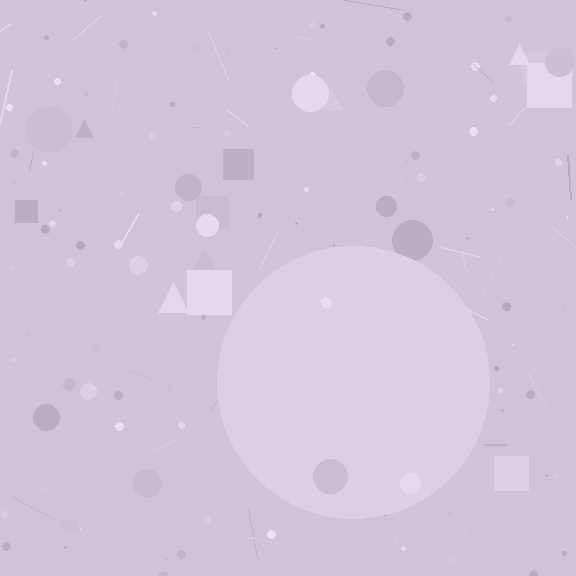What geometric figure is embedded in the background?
A circle is embedded in the background.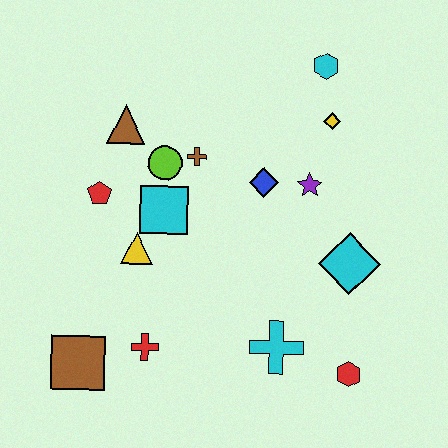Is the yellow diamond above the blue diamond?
Yes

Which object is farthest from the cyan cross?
The cyan hexagon is farthest from the cyan cross.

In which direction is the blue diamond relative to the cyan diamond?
The blue diamond is to the left of the cyan diamond.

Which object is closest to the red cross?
The brown square is closest to the red cross.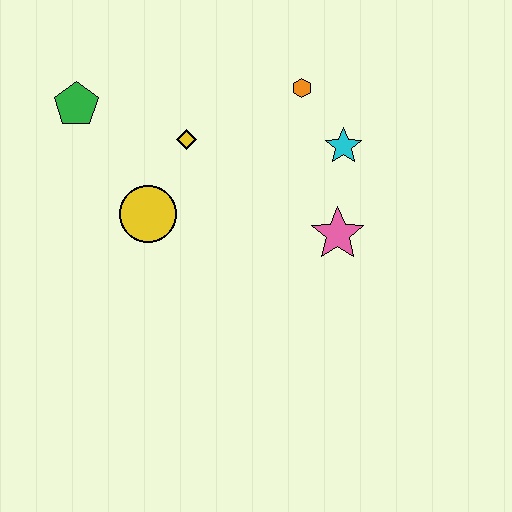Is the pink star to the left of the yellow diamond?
No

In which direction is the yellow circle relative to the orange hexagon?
The yellow circle is to the left of the orange hexagon.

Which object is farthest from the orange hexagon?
The green pentagon is farthest from the orange hexagon.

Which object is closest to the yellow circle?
The yellow diamond is closest to the yellow circle.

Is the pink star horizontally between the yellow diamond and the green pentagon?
No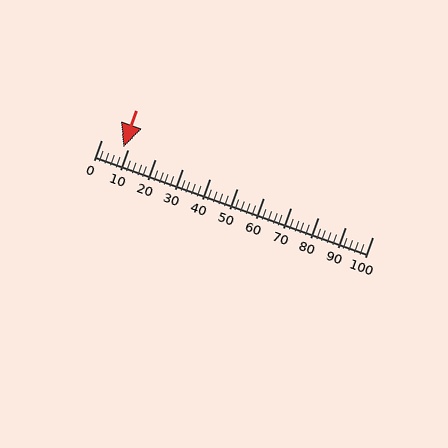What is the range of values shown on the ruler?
The ruler shows values from 0 to 100.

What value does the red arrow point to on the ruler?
The red arrow points to approximately 8.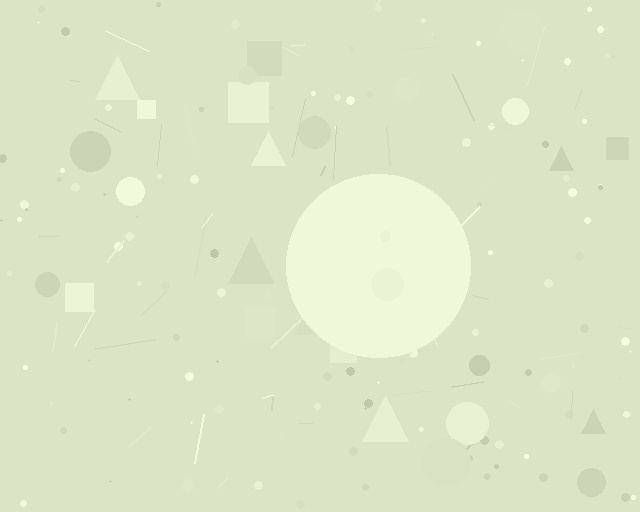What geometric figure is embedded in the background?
A circle is embedded in the background.